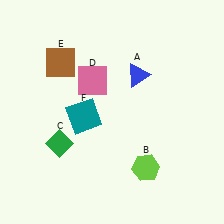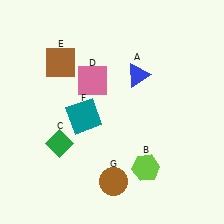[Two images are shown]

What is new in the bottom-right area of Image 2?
A brown circle (G) was added in the bottom-right area of Image 2.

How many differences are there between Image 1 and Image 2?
There is 1 difference between the two images.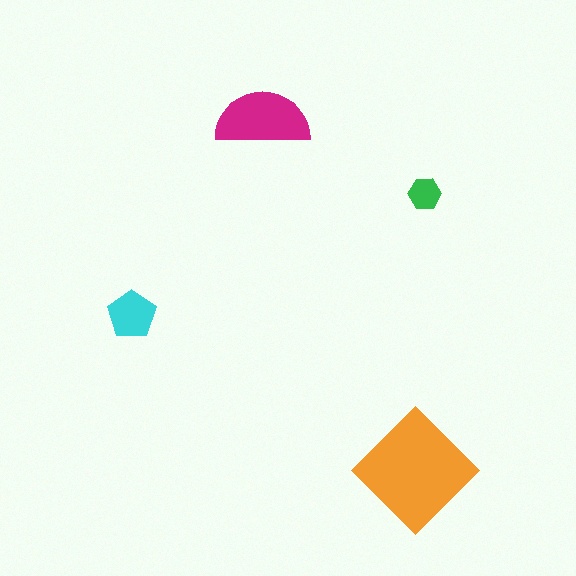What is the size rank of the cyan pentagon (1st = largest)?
3rd.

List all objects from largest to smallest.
The orange diamond, the magenta semicircle, the cyan pentagon, the green hexagon.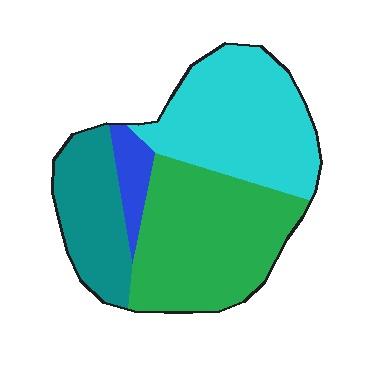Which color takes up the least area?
Blue, at roughly 5%.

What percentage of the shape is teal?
Teal covers roughly 20% of the shape.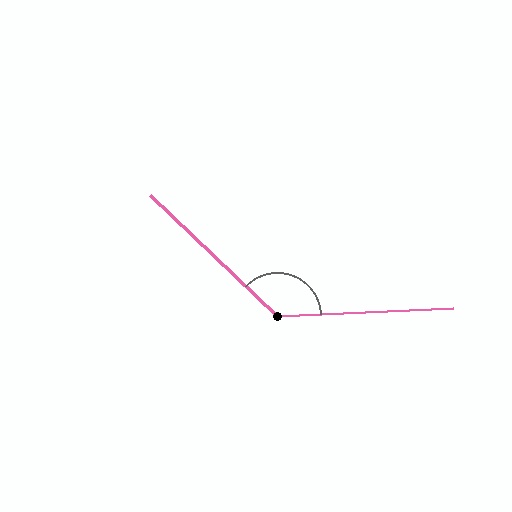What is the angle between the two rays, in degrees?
Approximately 134 degrees.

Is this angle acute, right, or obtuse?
It is obtuse.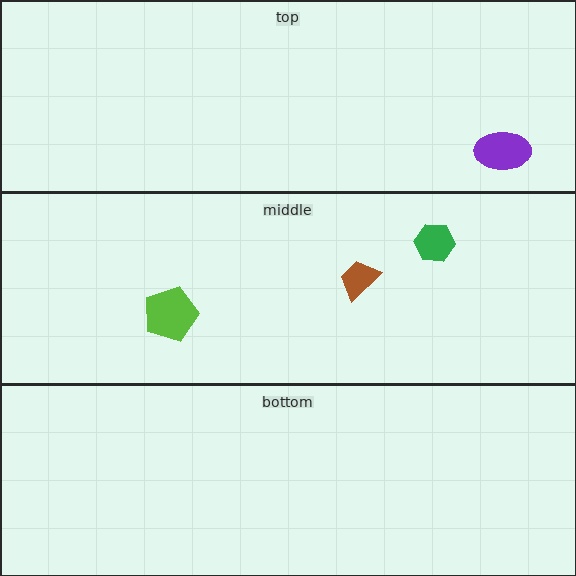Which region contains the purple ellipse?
The top region.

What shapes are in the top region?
The purple ellipse.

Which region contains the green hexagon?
The middle region.